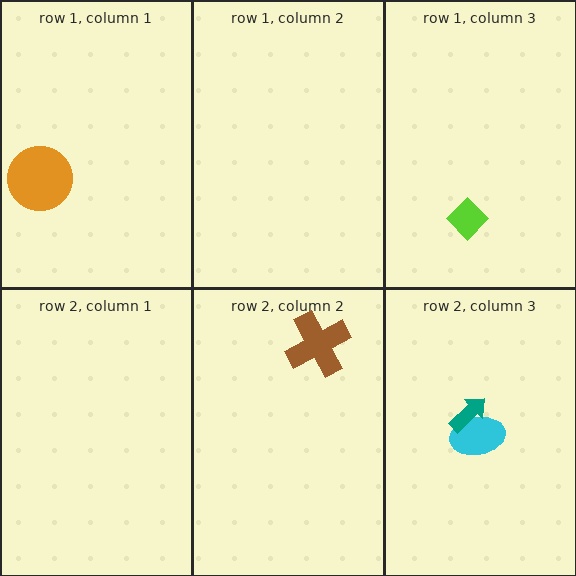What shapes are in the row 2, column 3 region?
The cyan ellipse, the teal arrow.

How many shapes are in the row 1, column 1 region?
1.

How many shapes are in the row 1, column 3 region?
1.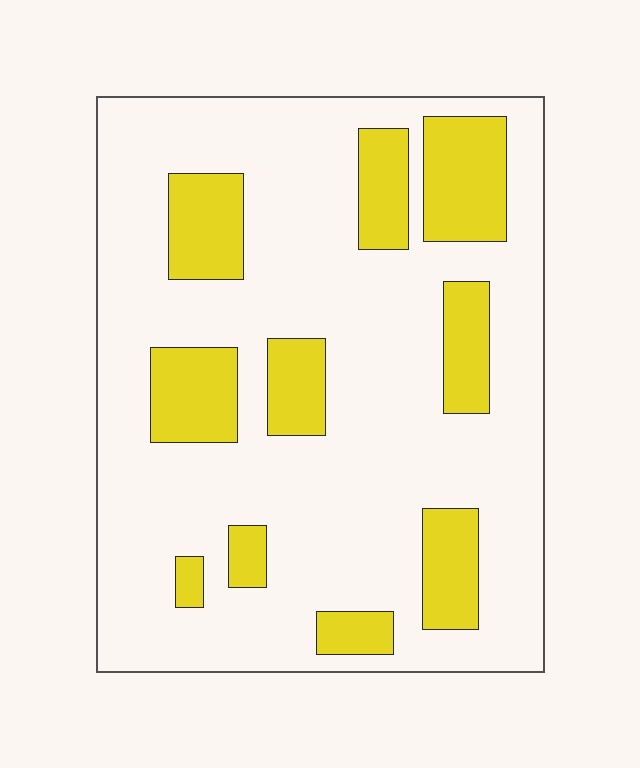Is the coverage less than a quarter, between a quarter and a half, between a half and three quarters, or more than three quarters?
Less than a quarter.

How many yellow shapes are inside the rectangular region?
10.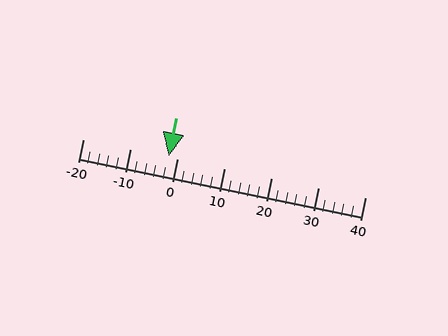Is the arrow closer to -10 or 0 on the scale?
The arrow is closer to 0.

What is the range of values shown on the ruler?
The ruler shows values from -20 to 40.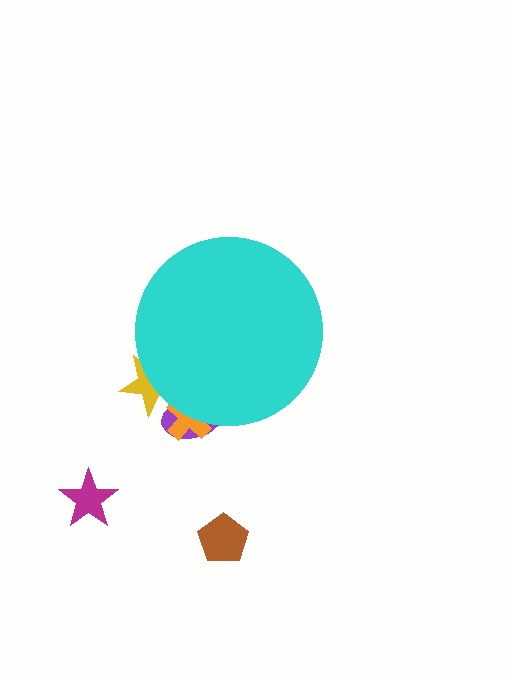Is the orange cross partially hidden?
Yes, the orange cross is partially hidden behind the cyan circle.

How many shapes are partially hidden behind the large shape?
3 shapes are partially hidden.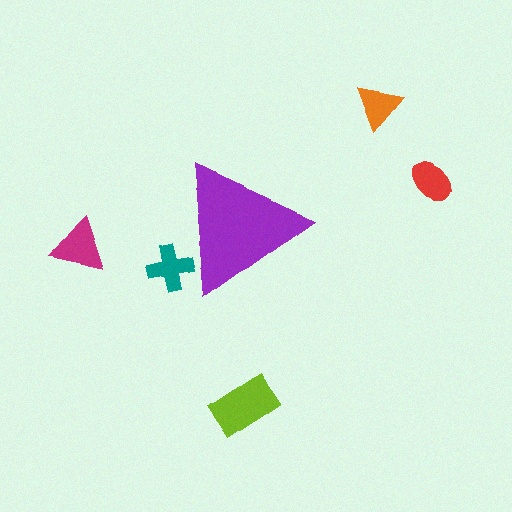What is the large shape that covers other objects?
A purple triangle.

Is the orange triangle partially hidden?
No, the orange triangle is fully visible.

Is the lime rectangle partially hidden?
No, the lime rectangle is fully visible.